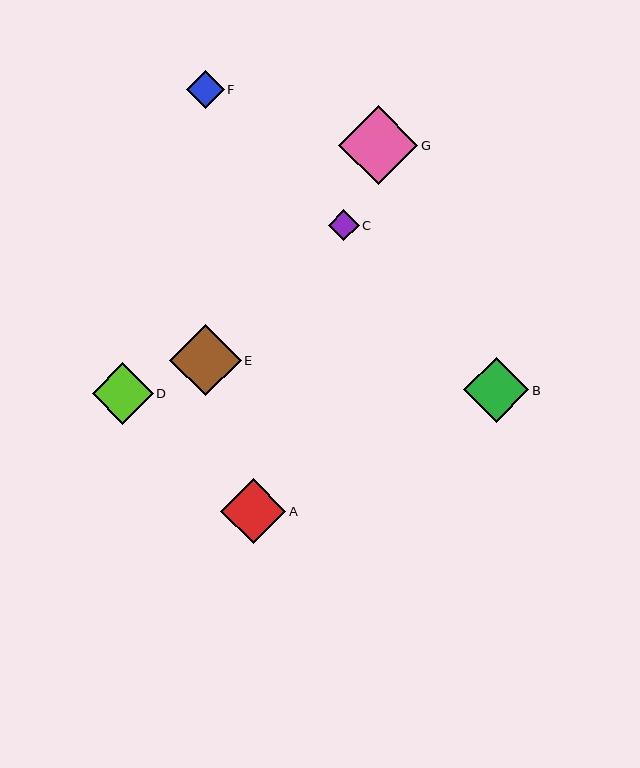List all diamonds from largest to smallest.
From largest to smallest: G, E, A, B, D, F, C.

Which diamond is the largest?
Diamond G is the largest with a size of approximately 79 pixels.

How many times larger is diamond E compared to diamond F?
Diamond E is approximately 1.9 times the size of diamond F.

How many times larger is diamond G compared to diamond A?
Diamond G is approximately 1.2 times the size of diamond A.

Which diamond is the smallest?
Diamond C is the smallest with a size of approximately 31 pixels.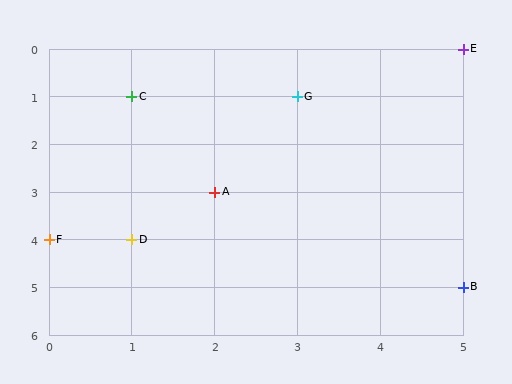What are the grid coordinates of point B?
Point B is at grid coordinates (5, 5).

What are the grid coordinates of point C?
Point C is at grid coordinates (1, 1).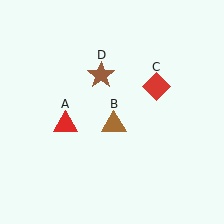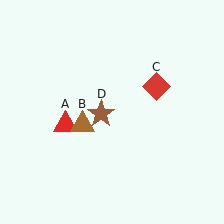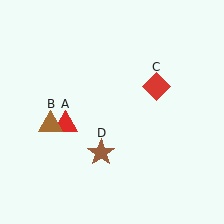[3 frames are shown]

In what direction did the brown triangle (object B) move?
The brown triangle (object B) moved left.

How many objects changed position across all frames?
2 objects changed position: brown triangle (object B), brown star (object D).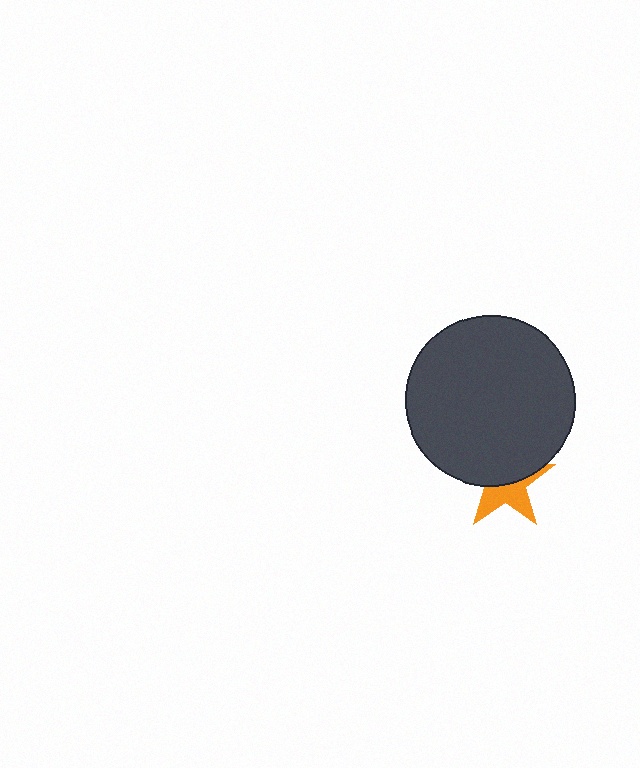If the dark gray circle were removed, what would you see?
You would see the complete orange star.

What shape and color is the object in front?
The object in front is a dark gray circle.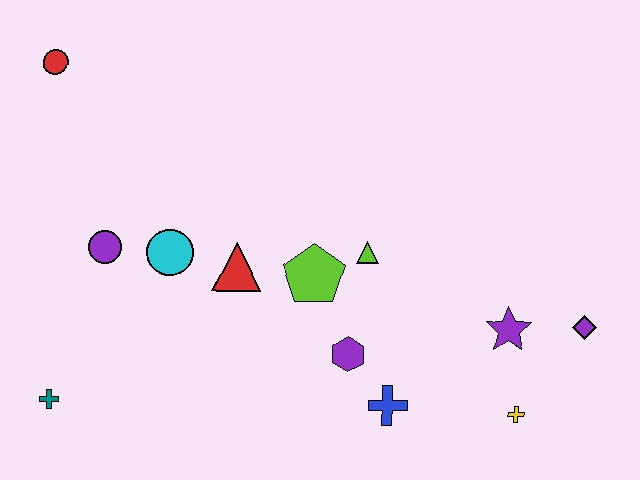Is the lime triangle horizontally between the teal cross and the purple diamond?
Yes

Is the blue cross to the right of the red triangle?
Yes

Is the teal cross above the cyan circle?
No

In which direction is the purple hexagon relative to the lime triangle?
The purple hexagon is below the lime triangle.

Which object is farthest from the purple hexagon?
The red circle is farthest from the purple hexagon.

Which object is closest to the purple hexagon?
The blue cross is closest to the purple hexagon.